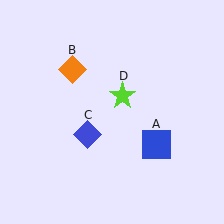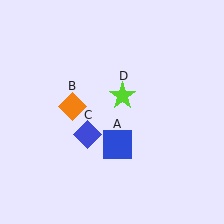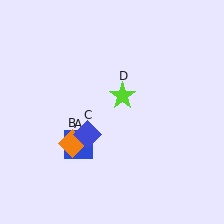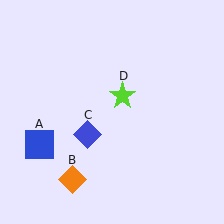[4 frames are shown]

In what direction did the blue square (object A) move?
The blue square (object A) moved left.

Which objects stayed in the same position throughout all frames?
Blue diamond (object C) and lime star (object D) remained stationary.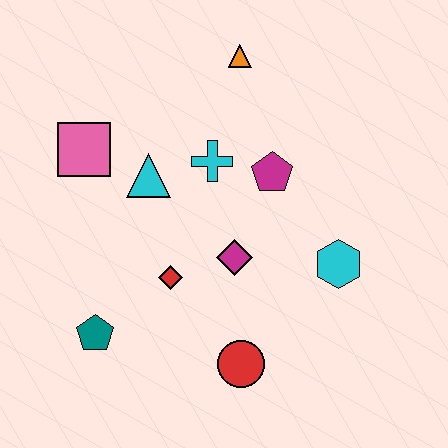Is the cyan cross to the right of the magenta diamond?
No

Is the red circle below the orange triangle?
Yes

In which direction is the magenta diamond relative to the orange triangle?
The magenta diamond is below the orange triangle.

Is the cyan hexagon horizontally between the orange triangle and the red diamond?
No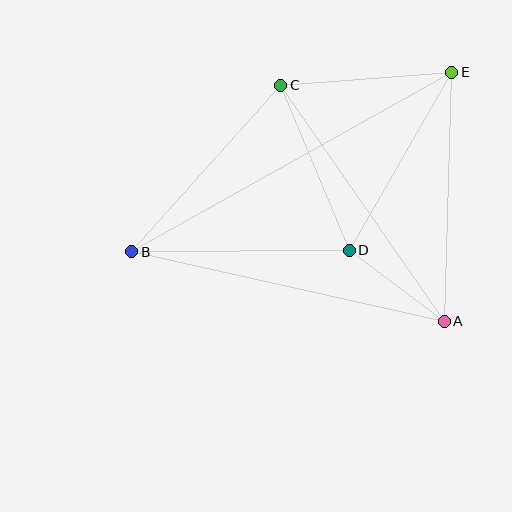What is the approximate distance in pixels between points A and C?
The distance between A and C is approximately 287 pixels.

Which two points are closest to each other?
Points A and D are closest to each other.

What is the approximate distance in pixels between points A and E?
The distance between A and E is approximately 249 pixels.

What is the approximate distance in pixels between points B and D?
The distance between B and D is approximately 217 pixels.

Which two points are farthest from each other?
Points B and E are farthest from each other.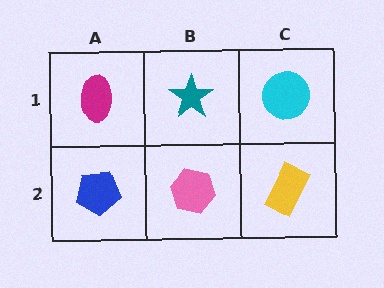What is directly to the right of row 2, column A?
A pink hexagon.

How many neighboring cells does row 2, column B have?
3.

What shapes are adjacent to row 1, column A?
A blue pentagon (row 2, column A), a teal star (row 1, column B).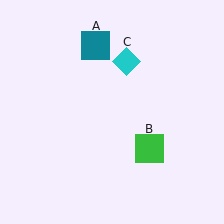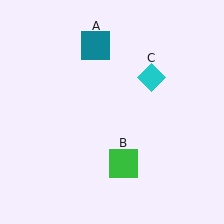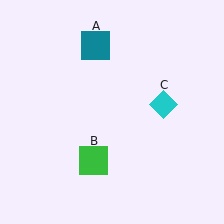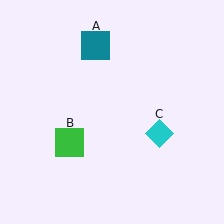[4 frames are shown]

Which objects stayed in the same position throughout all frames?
Teal square (object A) remained stationary.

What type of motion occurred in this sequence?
The green square (object B), cyan diamond (object C) rotated clockwise around the center of the scene.